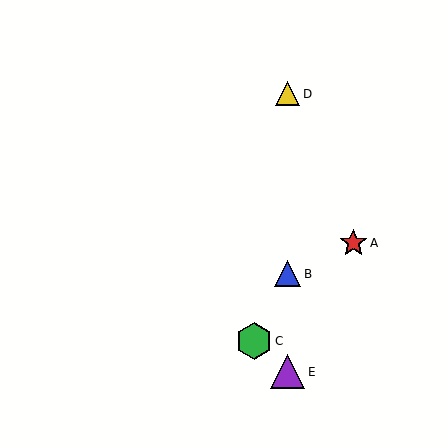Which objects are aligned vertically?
Objects B, D, E are aligned vertically.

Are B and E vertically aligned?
Yes, both are at x≈288.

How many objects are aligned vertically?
3 objects (B, D, E) are aligned vertically.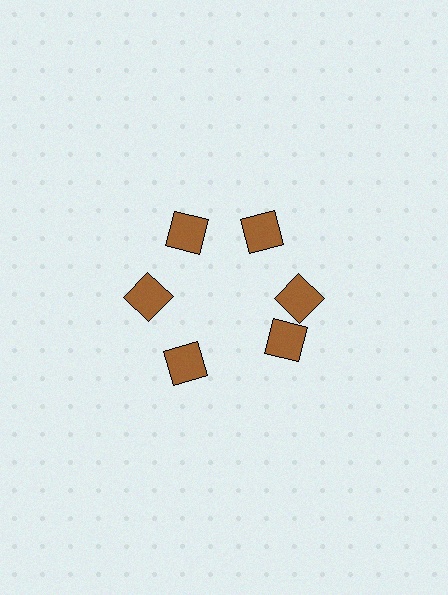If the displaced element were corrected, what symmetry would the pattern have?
It would have 6-fold rotational symmetry — the pattern would map onto itself every 60 degrees.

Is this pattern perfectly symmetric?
No. The 6 brown diamonds are arranged in a ring, but one element near the 5 o'clock position is rotated out of alignment along the ring, breaking the 6-fold rotational symmetry.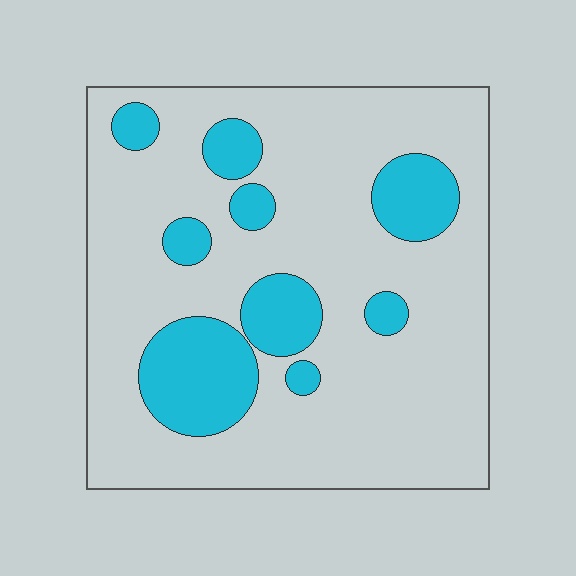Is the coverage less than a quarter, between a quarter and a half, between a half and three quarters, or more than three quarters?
Less than a quarter.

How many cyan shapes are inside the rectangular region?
9.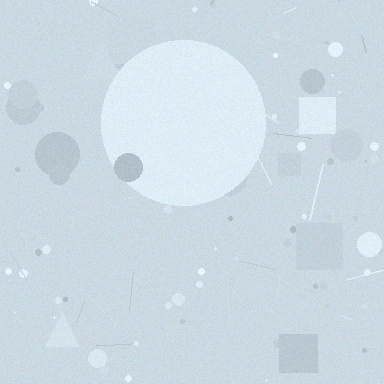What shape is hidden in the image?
A circle is hidden in the image.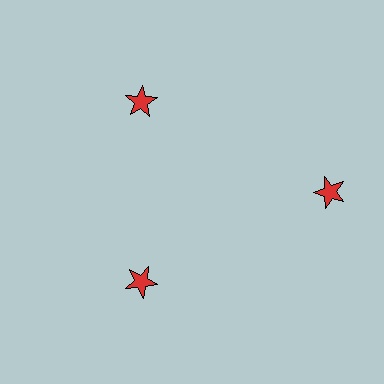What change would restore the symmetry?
The symmetry would be restored by moving it inward, back onto the ring so that all 3 stars sit at equal angles and equal distance from the center.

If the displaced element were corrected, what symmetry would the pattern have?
It would have 3-fold rotational symmetry — the pattern would map onto itself every 120 degrees.